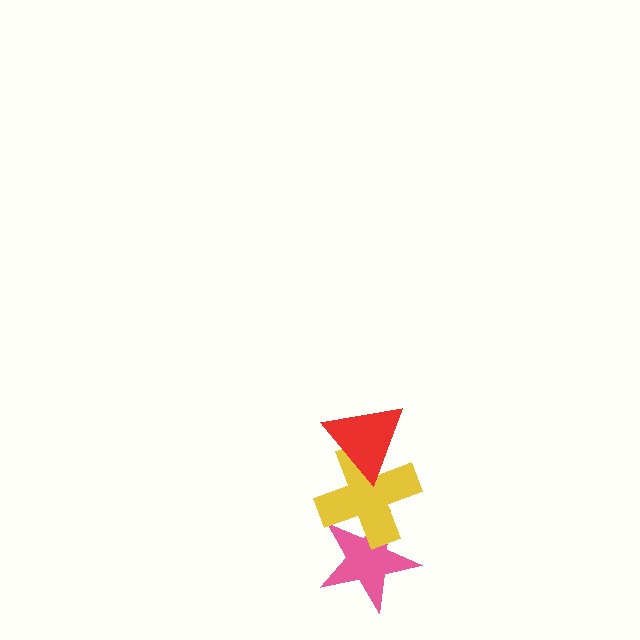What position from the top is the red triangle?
The red triangle is 1st from the top.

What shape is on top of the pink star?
The yellow cross is on top of the pink star.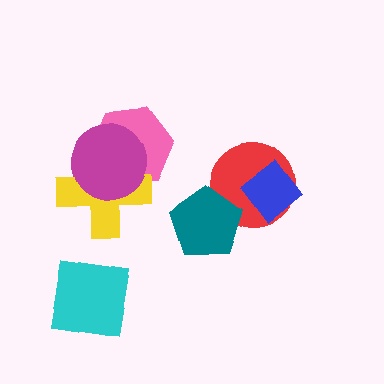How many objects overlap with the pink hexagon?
2 objects overlap with the pink hexagon.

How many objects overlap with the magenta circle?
2 objects overlap with the magenta circle.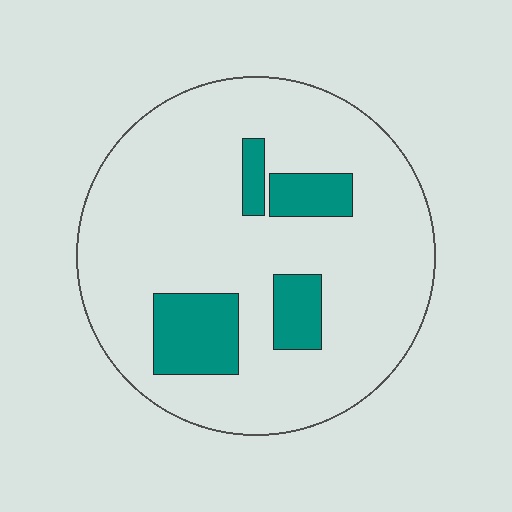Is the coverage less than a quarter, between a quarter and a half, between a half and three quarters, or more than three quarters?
Less than a quarter.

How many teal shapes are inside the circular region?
4.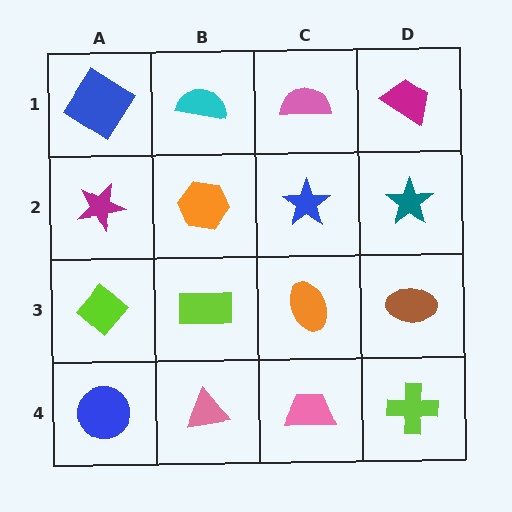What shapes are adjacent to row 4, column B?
A lime rectangle (row 3, column B), a blue circle (row 4, column A), a pink trapezoid (row 4, column C).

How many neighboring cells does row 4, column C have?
3.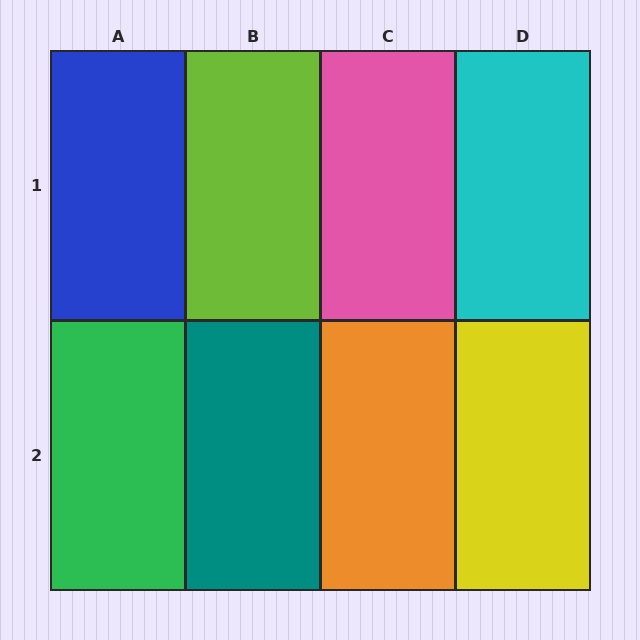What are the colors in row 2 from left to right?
Green, teal, orange, yellow.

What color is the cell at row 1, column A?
Blue.